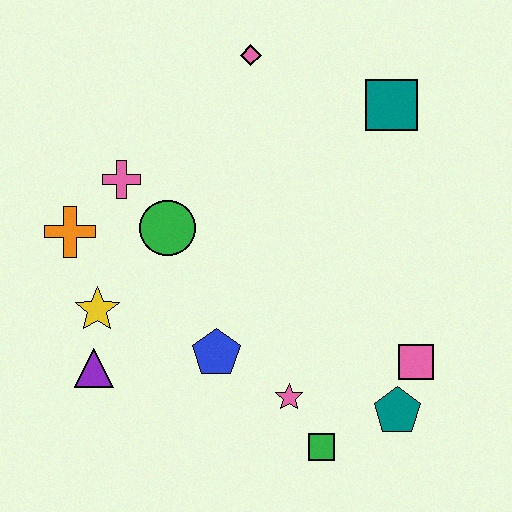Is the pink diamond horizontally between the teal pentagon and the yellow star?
Yes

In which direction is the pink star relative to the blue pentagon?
The pink star is to the right of the blue pentagon.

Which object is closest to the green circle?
The pink cross is closest to the green circle.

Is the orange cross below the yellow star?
No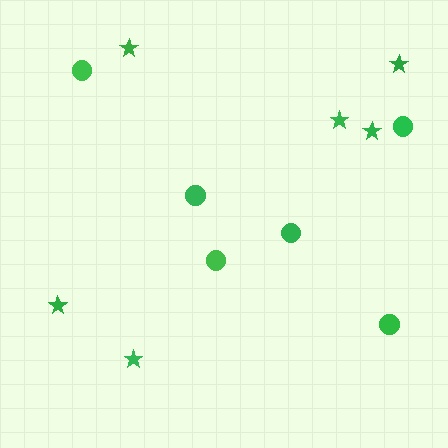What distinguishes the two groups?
There are 2 groups: one group of circles (6) and one group of stars (6).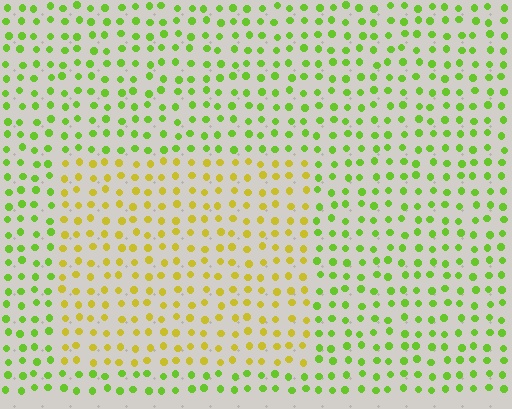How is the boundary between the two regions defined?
The boundary is defined purely by a slight shift in hue (about 41 degrees). Spacing, size, and orientation are identical on both sides.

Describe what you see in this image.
The image is filled with small lime elements in a uniform arrangement. A rectangle-shaped region is visible where the elements are tinted to a slightly different hue, forming a subtle color boundary.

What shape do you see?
I see a rectangle.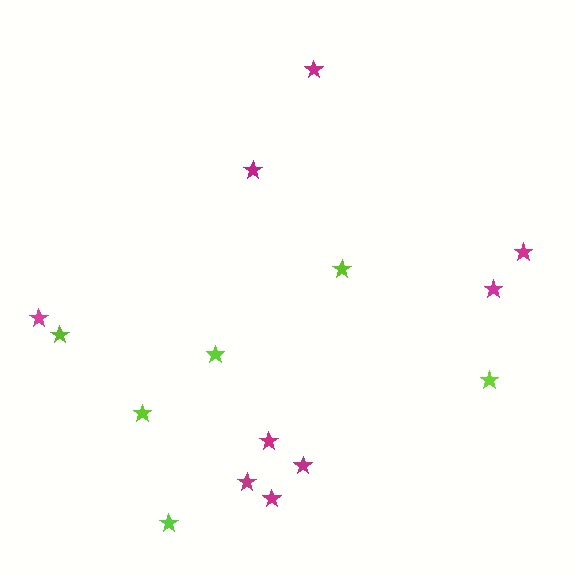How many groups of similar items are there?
There are 2 groups: one group of lime stars (6) and one group of magenta stars (9).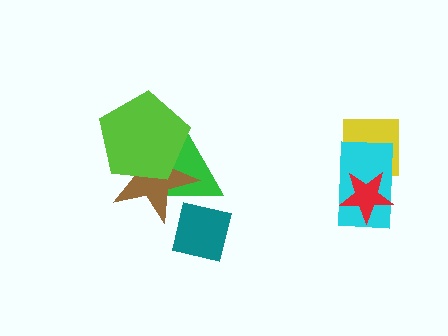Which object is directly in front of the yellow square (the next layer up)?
The cyan rectangle is directly in front of the yellow square.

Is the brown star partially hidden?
Yes, it is partially covered by another shape.